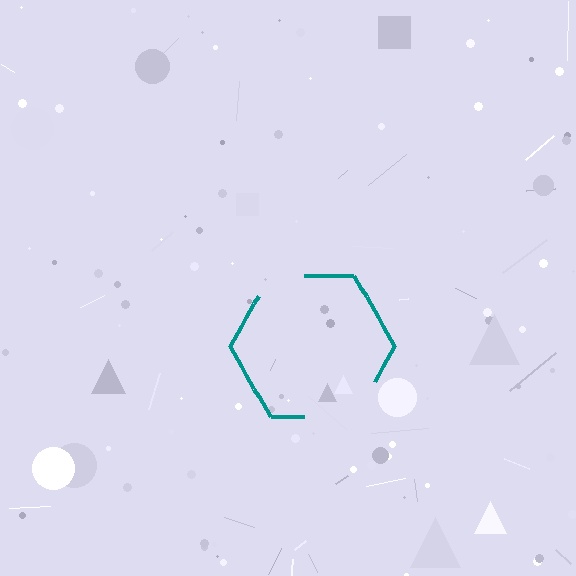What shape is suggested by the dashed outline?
The dashed outline suggests a hexagon.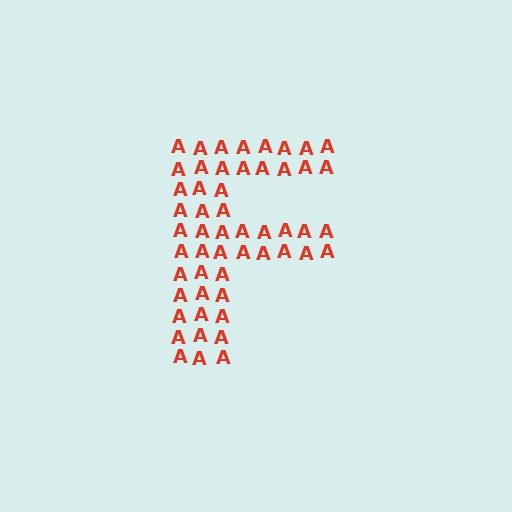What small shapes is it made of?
It is made of small letter A's.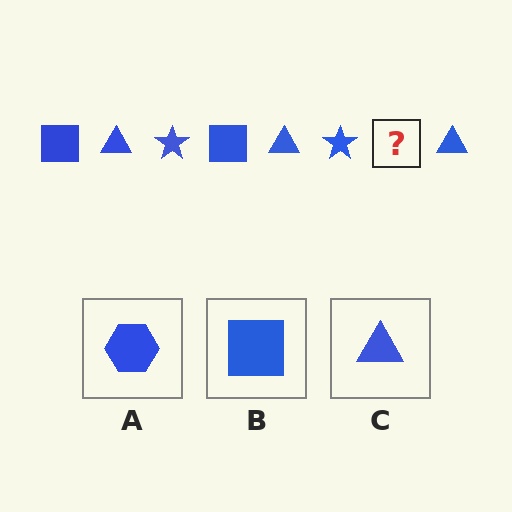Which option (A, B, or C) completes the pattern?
B.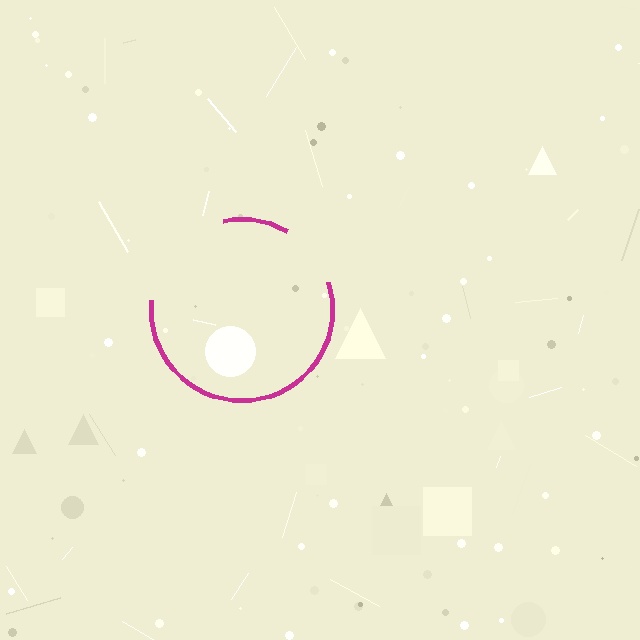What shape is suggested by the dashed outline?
The dashed outline suggests a circle.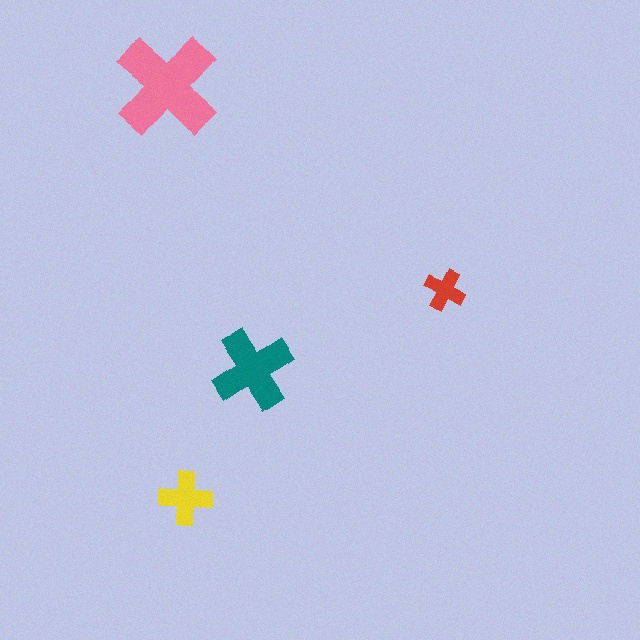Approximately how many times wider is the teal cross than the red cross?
About 2 times wider.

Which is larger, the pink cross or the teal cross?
The pink one.